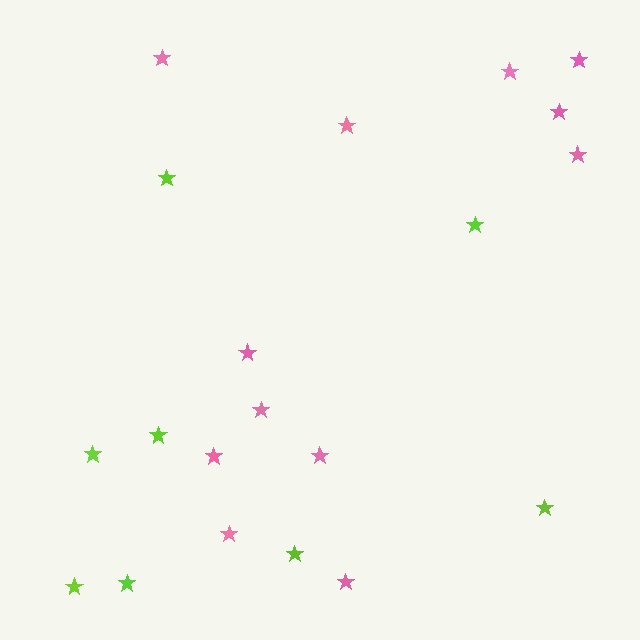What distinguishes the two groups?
There are 2 groups: one group of lime stars (8) and one group of pink stars (12).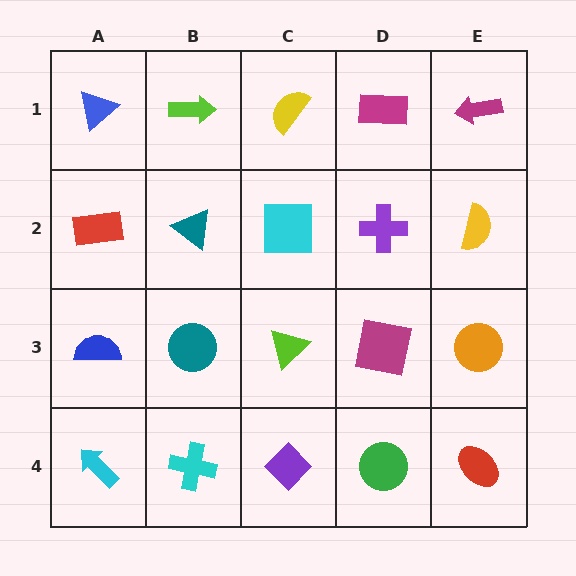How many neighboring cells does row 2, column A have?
3.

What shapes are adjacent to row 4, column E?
An orange circle (row 3, column E), a green circle (row 4, column D).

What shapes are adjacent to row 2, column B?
A lime arrow (row 1, column B), a teal circle (row 3, column B), a red rectangle (row 2, column A), a cyan square (row 2, column C).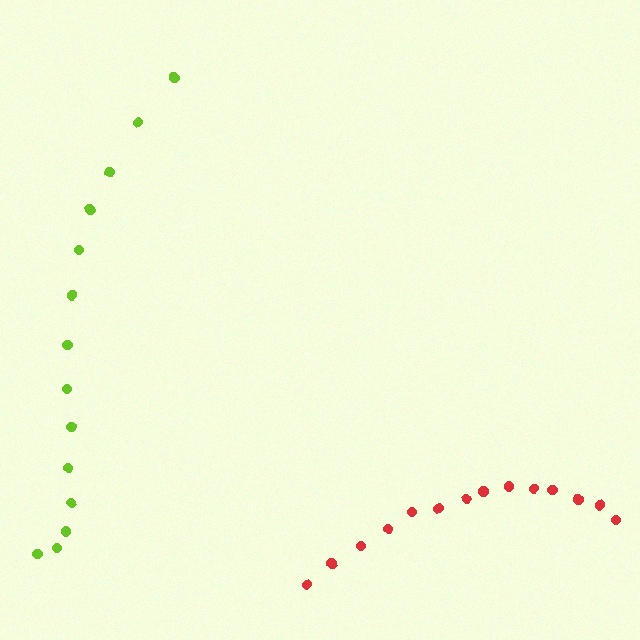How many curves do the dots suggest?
There are 2 distinct paths.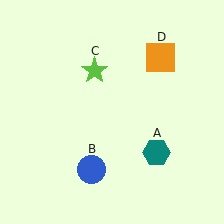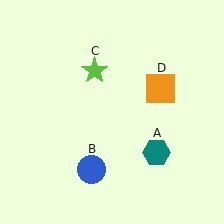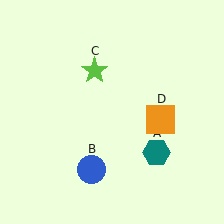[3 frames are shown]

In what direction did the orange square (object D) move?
The orange square (object D) moved down.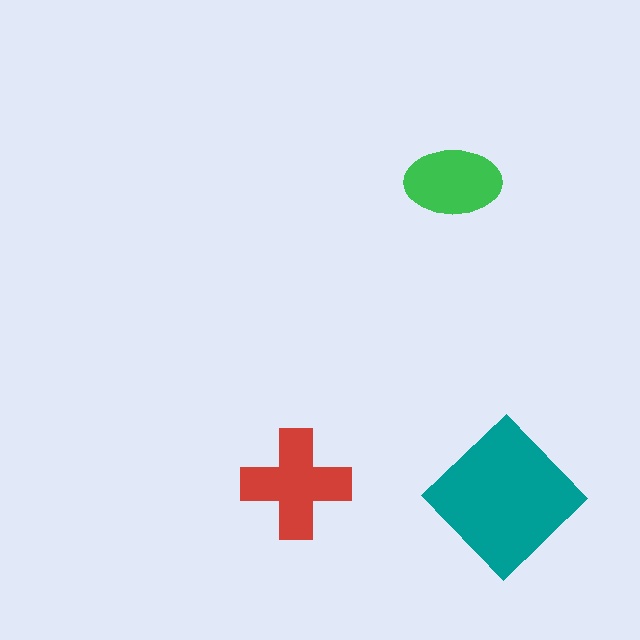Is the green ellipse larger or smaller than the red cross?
Smaller.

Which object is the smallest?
The green ellipse.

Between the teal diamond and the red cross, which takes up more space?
The teal diamond.